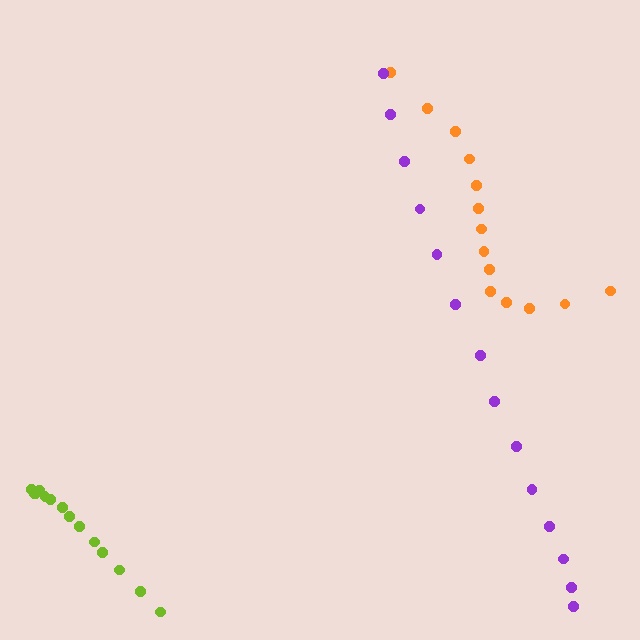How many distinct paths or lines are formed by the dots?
There are 3 distinct paths.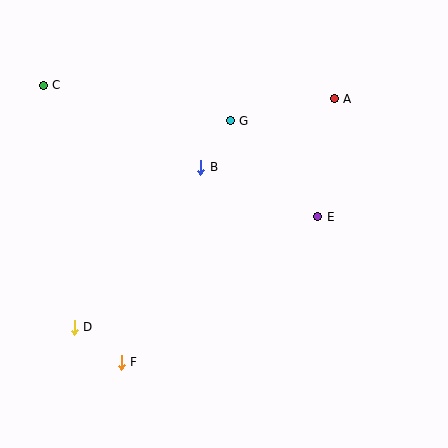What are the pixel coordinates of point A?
Point A is at (334, 99).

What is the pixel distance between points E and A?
The distance between E and A is 119 pixels.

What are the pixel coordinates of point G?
Point G is at (230, 121).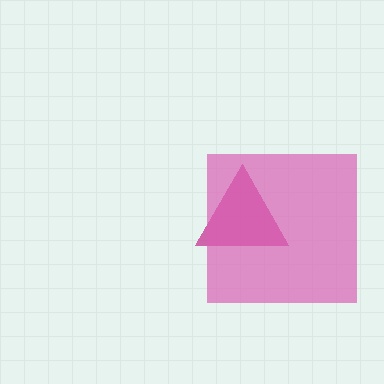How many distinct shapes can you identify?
There are 2 distinct shapes: a magenta triangle, a pink square.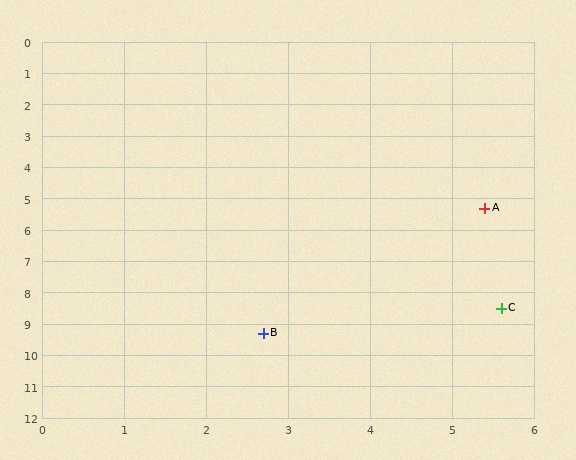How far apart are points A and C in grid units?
Points A and C are about 3.2 grid units apart.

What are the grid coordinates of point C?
Point C is at approximately (5.6, 8.5).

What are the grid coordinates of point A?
Point A is at approximately (5.4, 5.3).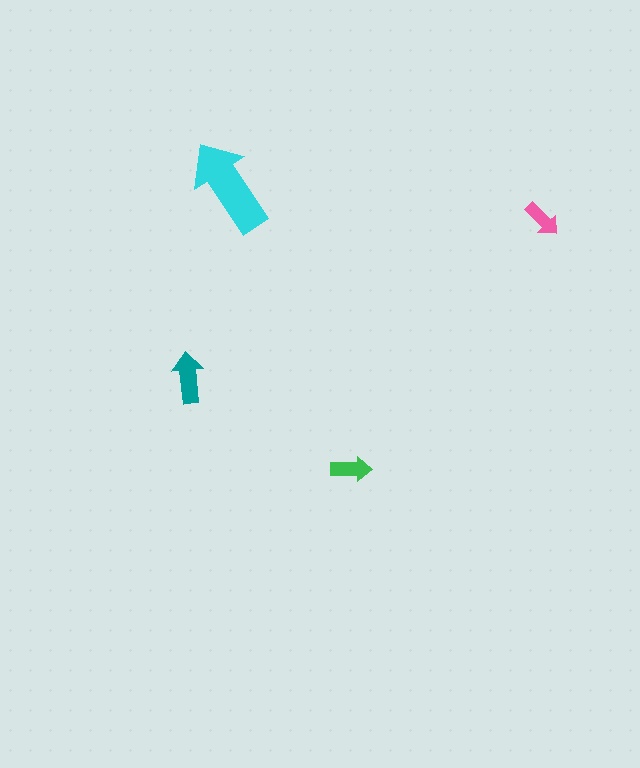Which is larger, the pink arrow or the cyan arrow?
The cyan one.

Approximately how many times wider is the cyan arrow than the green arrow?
About 2.5 times wider.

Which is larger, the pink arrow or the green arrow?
The green one.